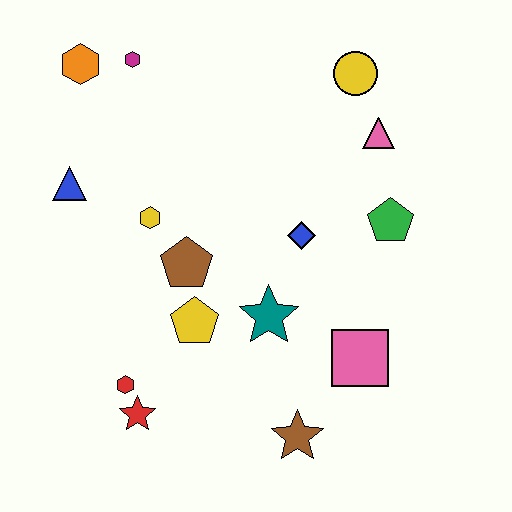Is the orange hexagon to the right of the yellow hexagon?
No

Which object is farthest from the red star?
The yellow circle is farthest from the red star.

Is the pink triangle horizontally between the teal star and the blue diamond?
No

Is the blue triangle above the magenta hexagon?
No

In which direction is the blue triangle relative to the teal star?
The blue triangle is to the left of the teal star.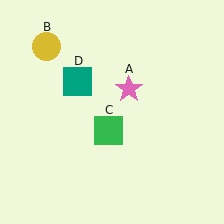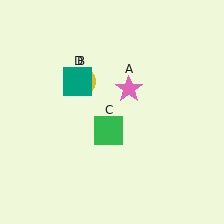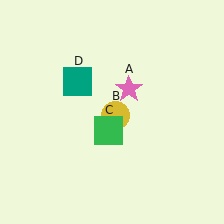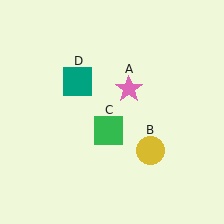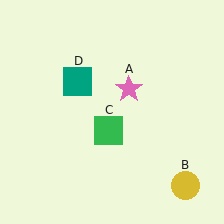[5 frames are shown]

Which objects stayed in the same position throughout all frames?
Pink star (object A) and green square (object C) and teal square (object D) remained stationary.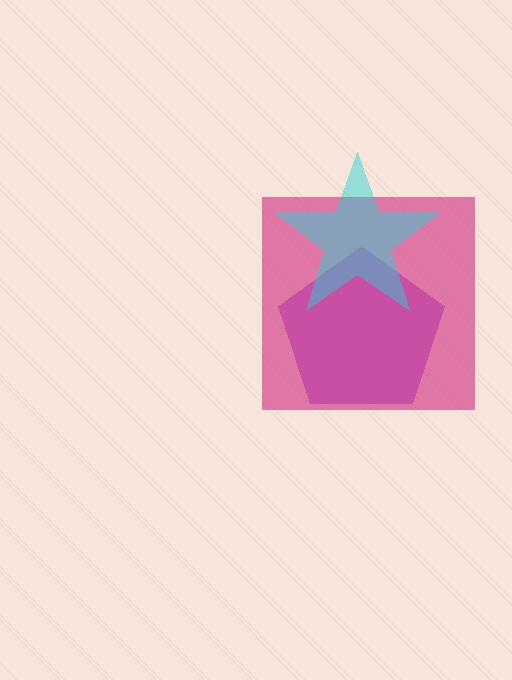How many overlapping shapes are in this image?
There are 3 overlapping shapes in the image.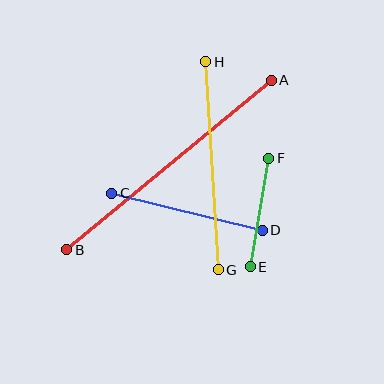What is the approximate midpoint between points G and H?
The midpoint is at approximately (212, 166) pixels.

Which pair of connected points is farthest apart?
Points A and B are farthest apart.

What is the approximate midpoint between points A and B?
The midpoint is at approximately (169, 165) pixels.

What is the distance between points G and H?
The distance is approximately 209 pixels.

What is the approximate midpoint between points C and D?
The midpoint is at approximately (187, 212) pixels.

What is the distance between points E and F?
The distance is approximately 110 pixels.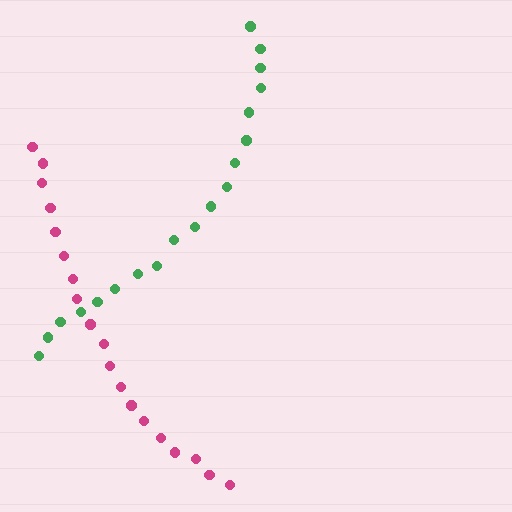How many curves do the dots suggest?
There are 2 distinct paths.